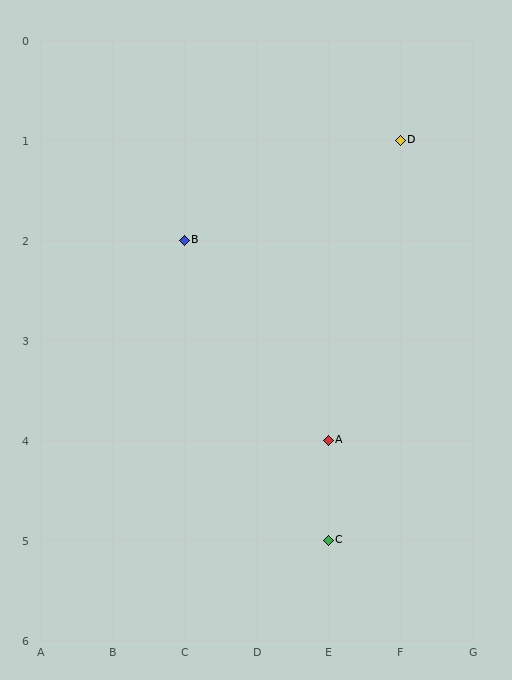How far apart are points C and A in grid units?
Points C and A are 1 row apart.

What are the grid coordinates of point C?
Point C is at grid coordinates (E, 5).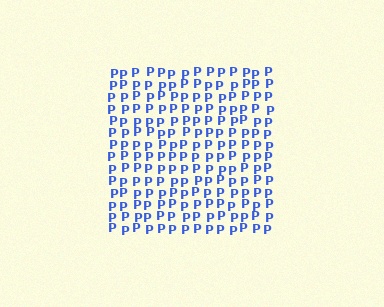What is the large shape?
The large shape is a square.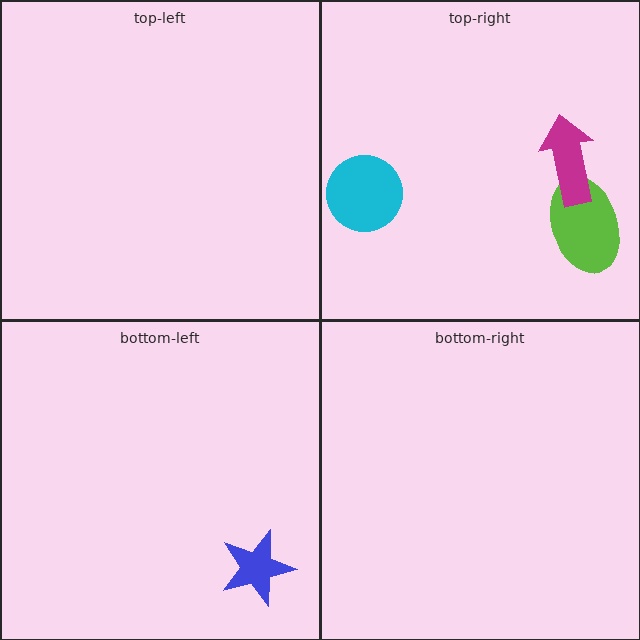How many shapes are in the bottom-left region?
1.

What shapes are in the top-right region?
The lime ellipse, the magenta arrow, the cyan circle.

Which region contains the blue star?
The bottom-left region.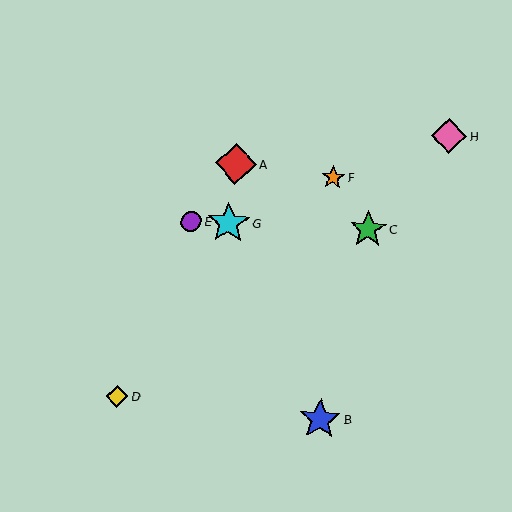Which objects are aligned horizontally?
Objects C, E, G are aligned horizontally.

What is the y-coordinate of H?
Object H is at y≈136.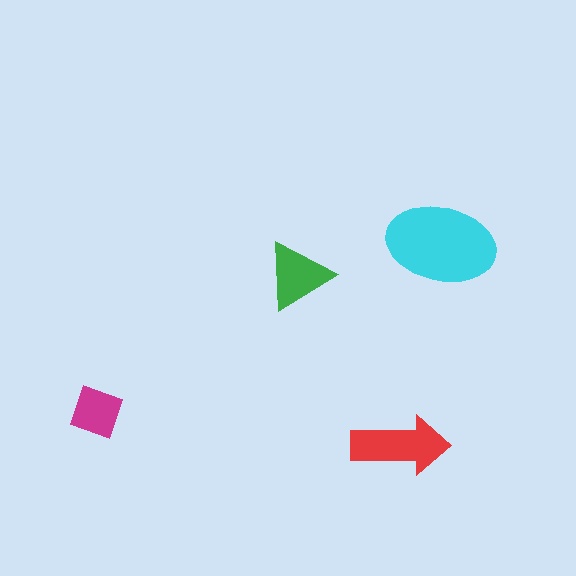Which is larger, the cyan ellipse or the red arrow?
The cyan ellipse.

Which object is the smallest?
The magenta diamond.